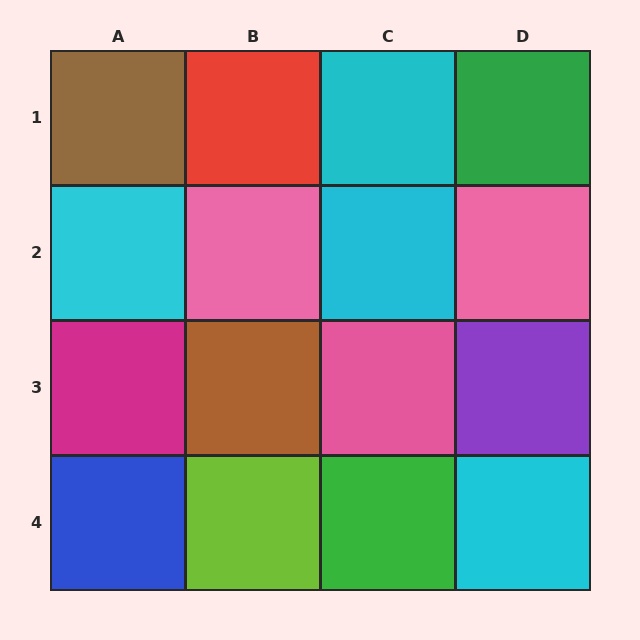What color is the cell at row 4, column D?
Cyan.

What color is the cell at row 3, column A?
Magenta.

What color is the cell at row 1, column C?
Cyan.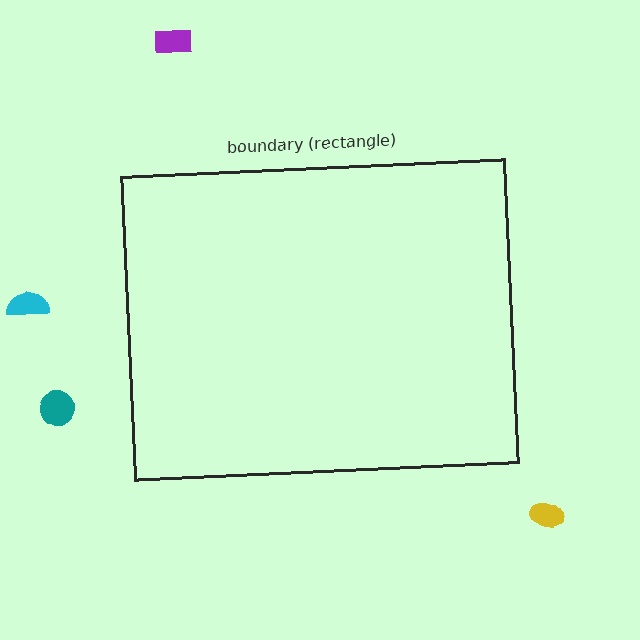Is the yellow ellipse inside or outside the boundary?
Outside.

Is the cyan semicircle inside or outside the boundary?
Outside.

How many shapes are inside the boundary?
0 inside, 4 outside.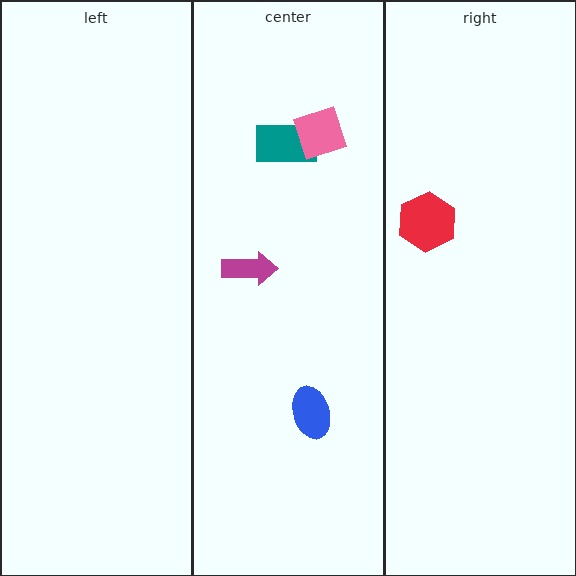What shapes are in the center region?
The magenta arrow, the blue ellipse, the teal rectangle, the pink diamond.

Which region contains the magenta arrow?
The center region.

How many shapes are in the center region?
4.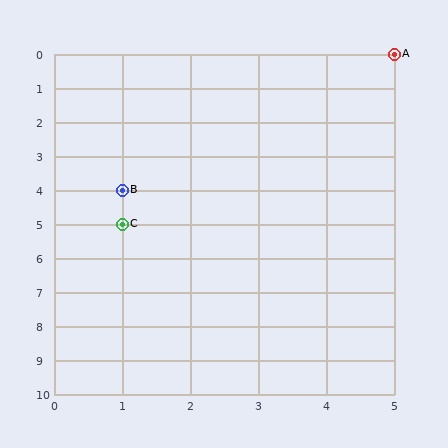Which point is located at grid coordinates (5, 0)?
Point A is at (5, 0).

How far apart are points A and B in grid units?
Points A and B are 4 columns and 4 rows apart (about 5.7 grid units diagonally).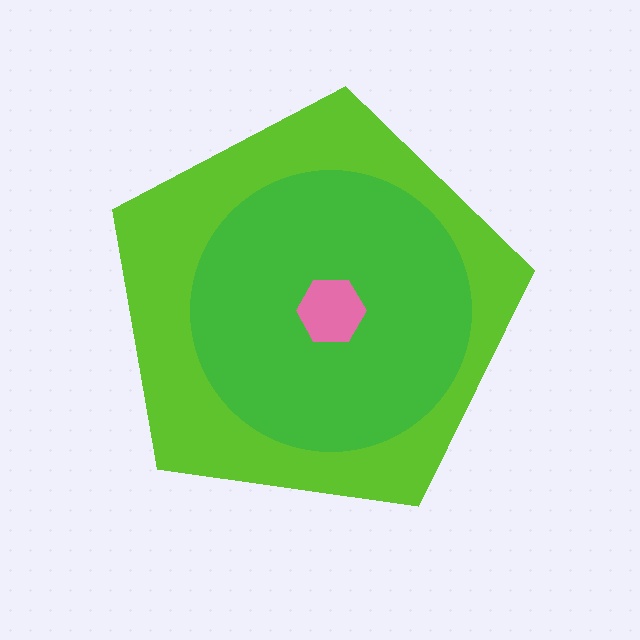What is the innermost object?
The pink hexagon.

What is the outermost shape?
The lime pentagon.